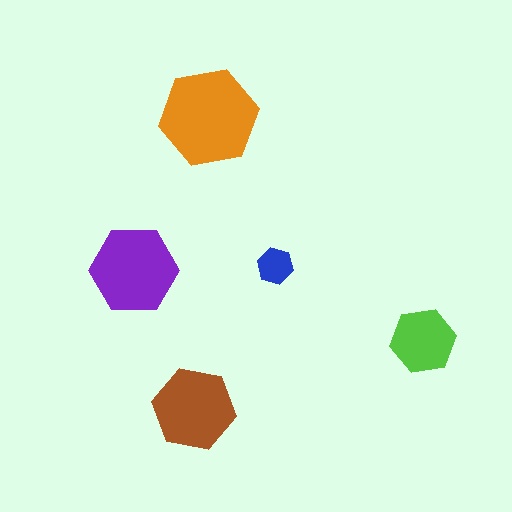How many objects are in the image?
There are 5 objects in the image.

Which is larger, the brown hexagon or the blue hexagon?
The brown one.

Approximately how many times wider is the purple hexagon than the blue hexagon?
About 2.5 times wider.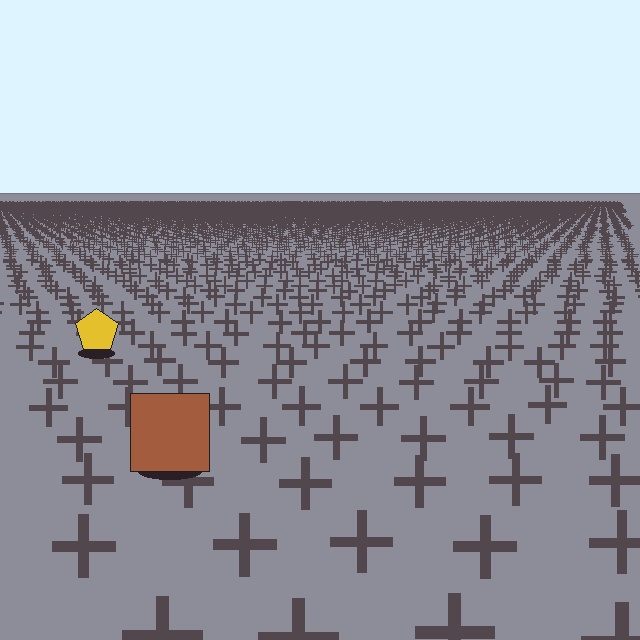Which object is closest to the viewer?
The brown square is closest. The texture marks near it are larger and more spread out.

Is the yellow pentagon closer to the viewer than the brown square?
No. The brown square is closer — you can tell from the texture gradient: the ground texture is coarser near it.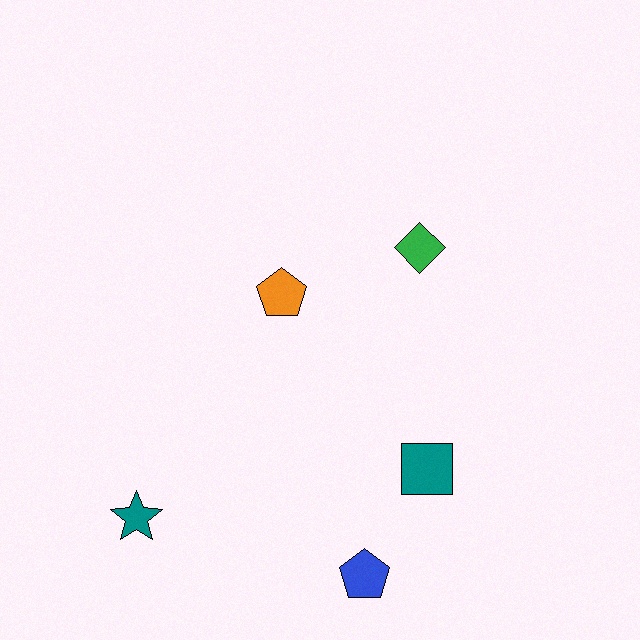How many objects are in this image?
There are 5 objects.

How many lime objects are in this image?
There are no lime objects.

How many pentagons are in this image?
There are 2 pentagons.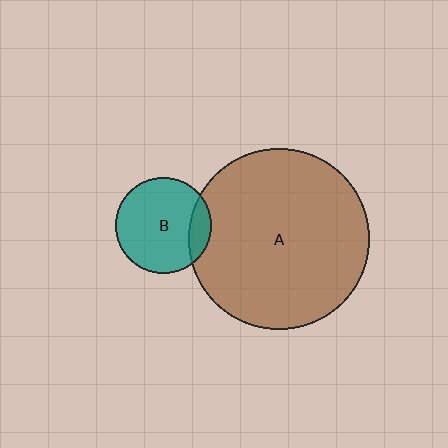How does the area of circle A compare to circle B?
Approximately 3.6 times.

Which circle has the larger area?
Circle A (brown).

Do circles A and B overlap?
Yes.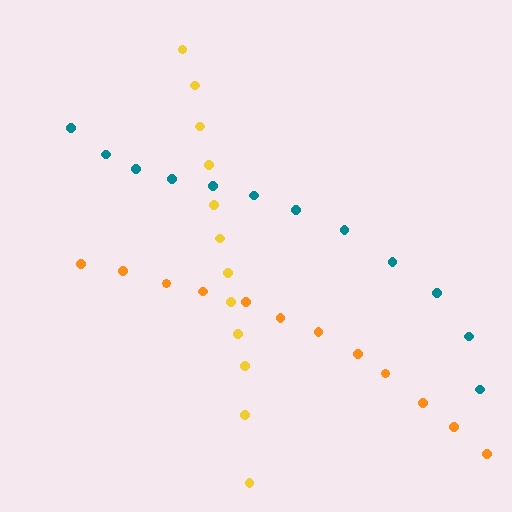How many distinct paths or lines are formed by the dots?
There are 3 distinct paths.